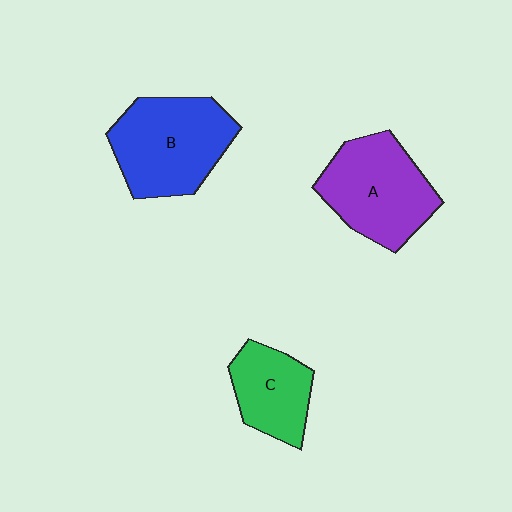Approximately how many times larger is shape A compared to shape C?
Approximately 1.5 times.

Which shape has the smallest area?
Shape C (green).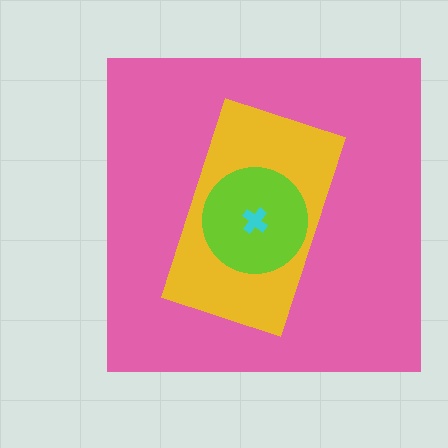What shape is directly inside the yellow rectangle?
The lime circle.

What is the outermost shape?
The pink square.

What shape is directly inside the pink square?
The yellow rectangle.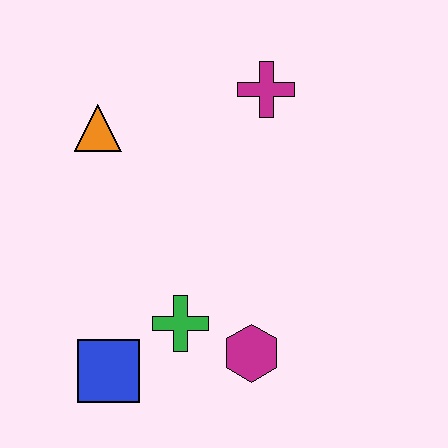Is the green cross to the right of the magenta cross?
No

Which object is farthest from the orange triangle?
The magenta hexagon is farthest from the orange triangle.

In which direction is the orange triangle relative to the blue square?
The orange triangle is above the blue square.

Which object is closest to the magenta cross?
The orange triangle is closest to the magenta cross.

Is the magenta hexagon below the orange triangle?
Yes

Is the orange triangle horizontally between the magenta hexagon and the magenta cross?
No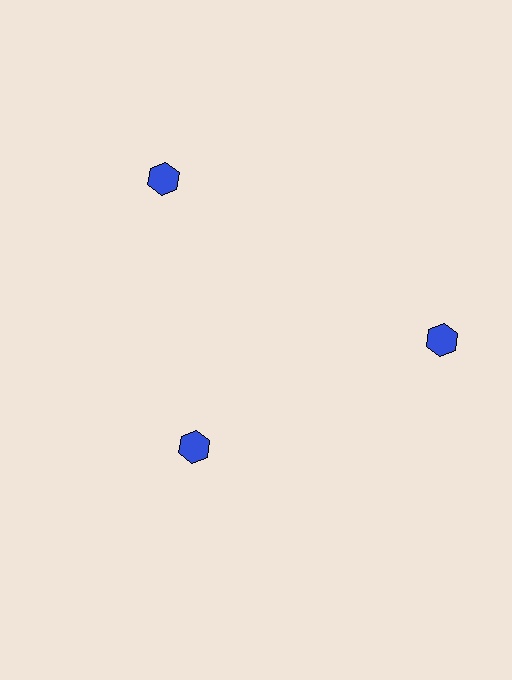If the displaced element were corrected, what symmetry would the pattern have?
It would have 3-fold rotational symmetry — the pattern would map onto itself every 120 degrees.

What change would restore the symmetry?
The symmetry would be restored by moving it outward, back onto the ring so that all 3 hexagons sit at equal angles and equal distance from the center.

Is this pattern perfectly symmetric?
No. The 3 blue hexagons are arranged in a ring, but one element near the 7 o'clock position is pulled inward toward the center, breaking the 3-fold rotational symmetry.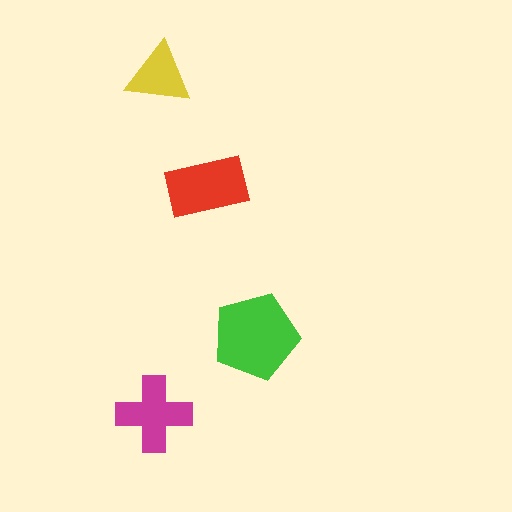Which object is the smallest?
The yellow triangle.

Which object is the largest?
The green pentagon.